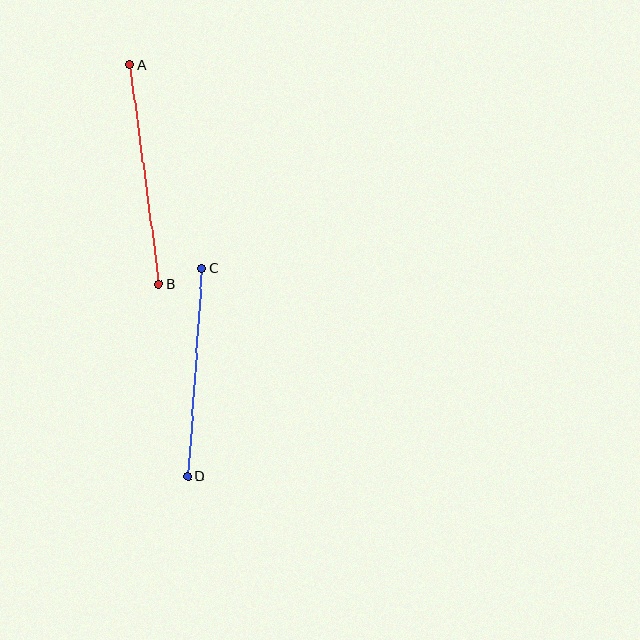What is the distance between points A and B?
The distance is approximately 222 pixels.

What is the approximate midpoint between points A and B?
The midpoint is at approximately (144, 174) pixels.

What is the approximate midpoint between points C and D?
The midpoint is at approximately (195, 372) pixels.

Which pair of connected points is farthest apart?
Points A and B are farthest apart.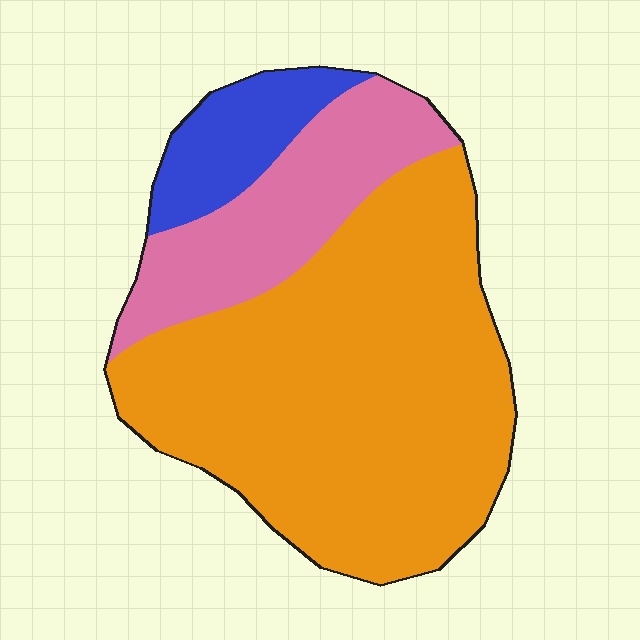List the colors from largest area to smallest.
From largest to smallest: orange, pink, blue.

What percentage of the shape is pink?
Pink covers 22% of the shape.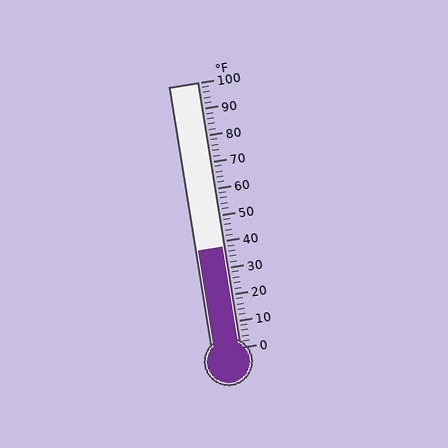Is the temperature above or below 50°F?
The temperature is below 50°F.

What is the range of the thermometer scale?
The thermometer scale ranges from 0°F to 100°F.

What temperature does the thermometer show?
The thermometer shows approximately 38°F.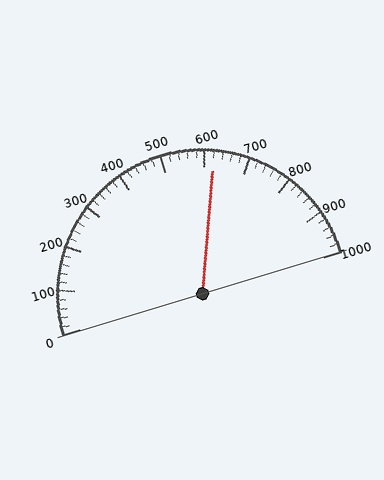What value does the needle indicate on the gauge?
The needle indicates approximately 620.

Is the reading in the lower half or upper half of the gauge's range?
The reading is in the upper half of the range (0 to 1000).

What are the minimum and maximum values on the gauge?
The gauge ranges from 0 to 1000.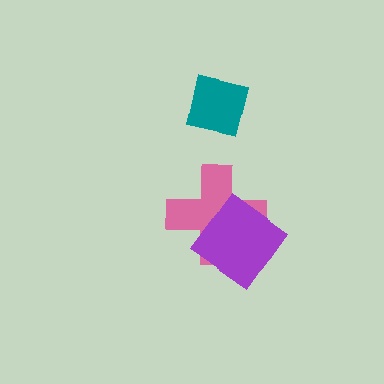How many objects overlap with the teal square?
0 objects overlap with the teal square.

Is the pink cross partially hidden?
Yes, it is partially covered by another shape.